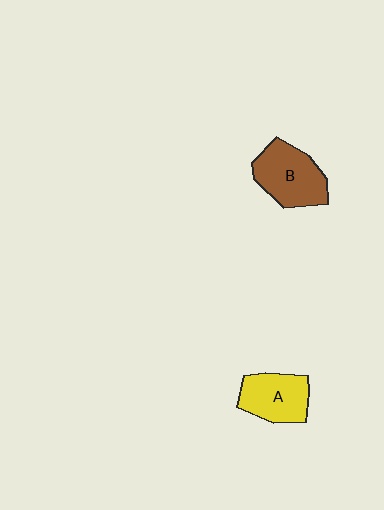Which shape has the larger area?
Shape B (brown).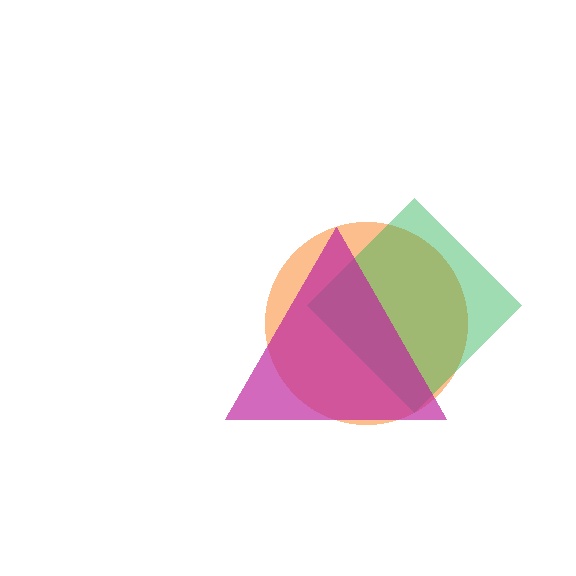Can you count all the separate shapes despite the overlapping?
Yes, there are 3 separate shapes.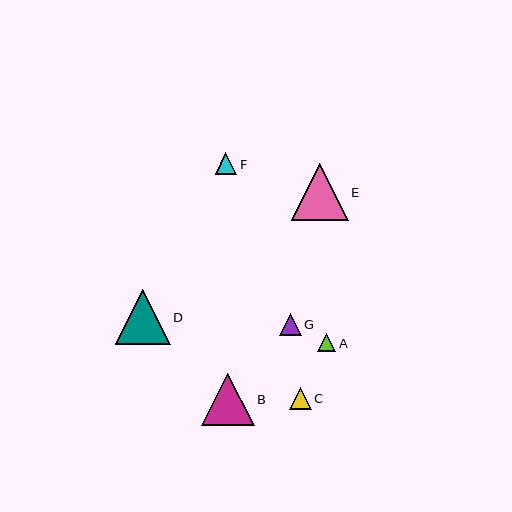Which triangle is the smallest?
Triangle A is the smallest with a size of approximately 19 pixels.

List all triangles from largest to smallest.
From largest to smallest: E, D, B, G, C, F, A.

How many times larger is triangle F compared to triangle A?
Triangle F is approximately 1.2 times the size of triangle A.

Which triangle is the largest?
Triangle E is the largest with a size of approximately 57 pixels.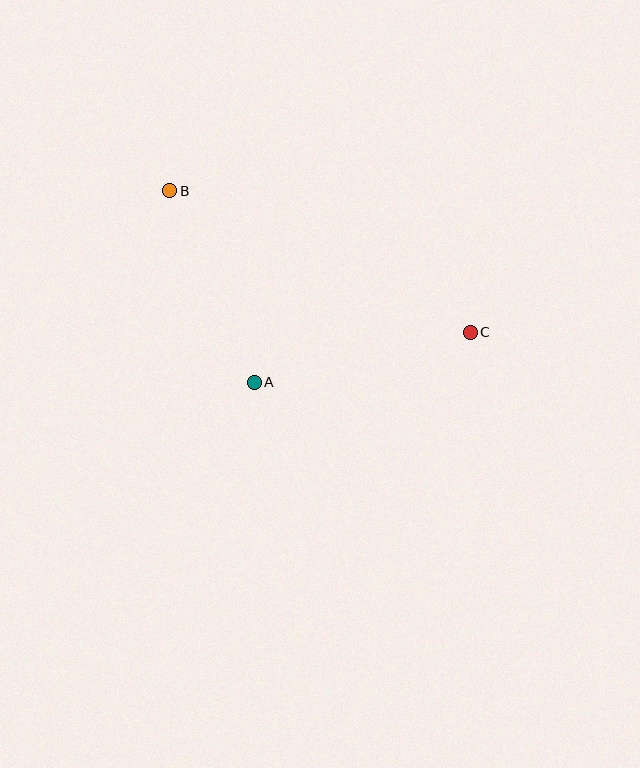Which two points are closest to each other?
Points A and B are closest to each other.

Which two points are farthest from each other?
Points B and C are farthest from each other.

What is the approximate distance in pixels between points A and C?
The distance between A and C is approximately 221 pixels.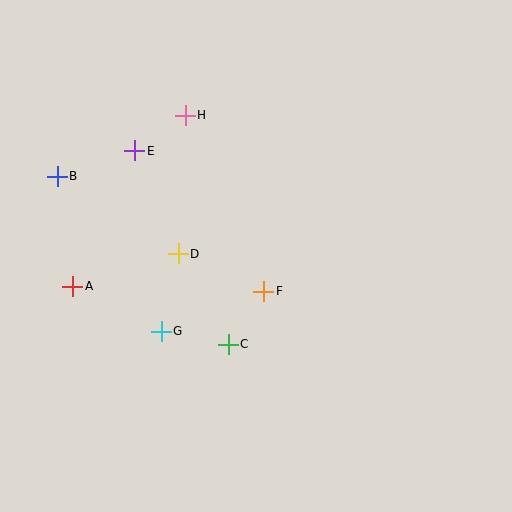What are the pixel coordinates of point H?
Point H is at (185, 115).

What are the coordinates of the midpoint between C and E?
The midpoint between C and E is at (182, 247).